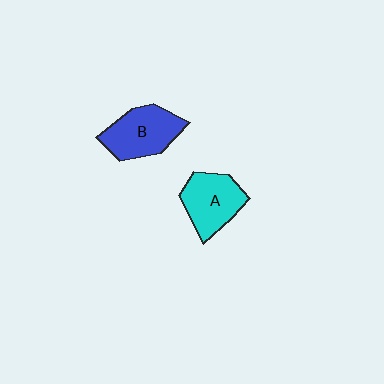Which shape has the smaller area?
Shape A (cyan).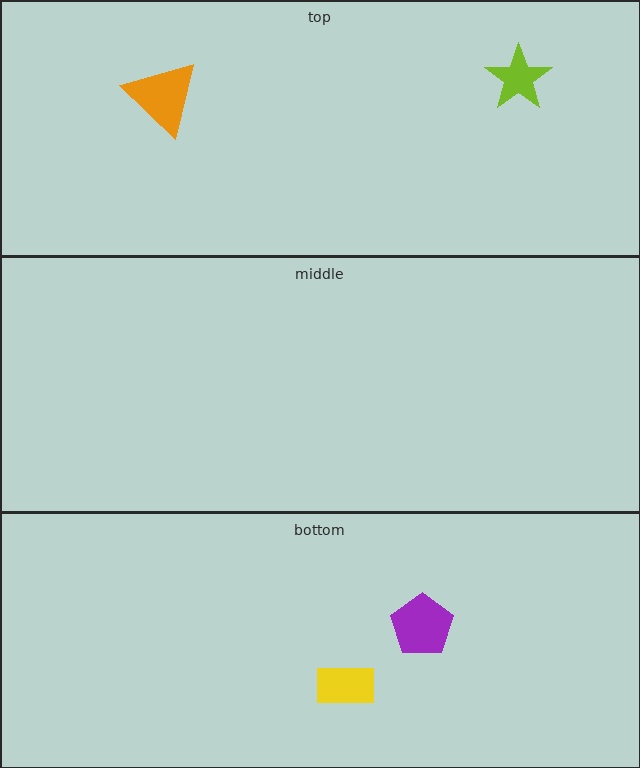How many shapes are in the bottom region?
2.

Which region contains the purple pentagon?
The bottom region.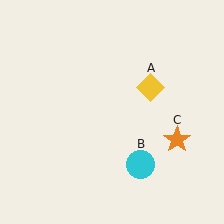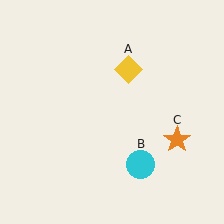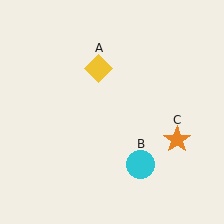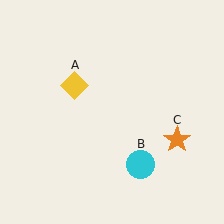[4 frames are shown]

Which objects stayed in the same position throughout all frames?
Cyan circle (object B) and orange star (object C) remained stationary.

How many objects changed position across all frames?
1 object changed position: yellow diamond (object A).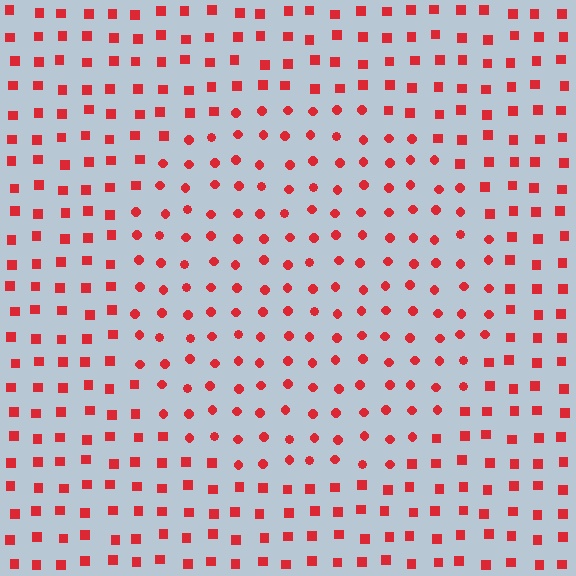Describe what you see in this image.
The image is filled with small red elements arranged in a uniform grid. A circle-shaped region contains circles, while the surrounding area contains squares. The boundary is defined purely by the change in element shape.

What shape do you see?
I see a circle.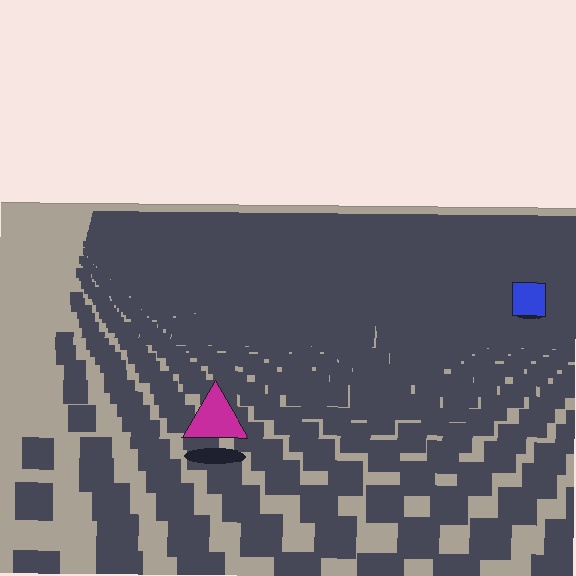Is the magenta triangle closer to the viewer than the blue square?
Yes. The magenta triangle is closer — you can tell from the texture gradient: the ground texture is coarser near it.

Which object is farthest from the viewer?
The blue square is farthest from the viewer. It appears smaller and the ground texture around it is denser.